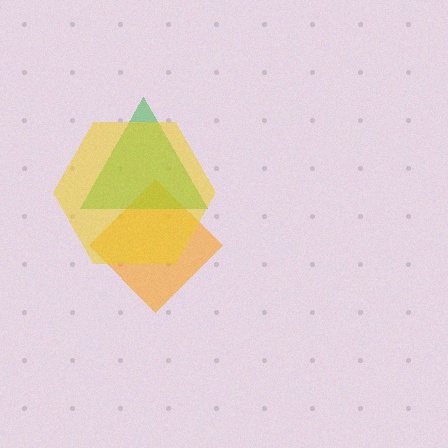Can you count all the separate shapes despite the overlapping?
Yes, there are 3 separate shapes.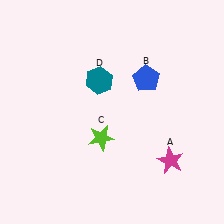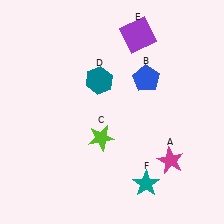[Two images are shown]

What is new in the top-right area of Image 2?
A purple square (E) was added in the top-right area of Image 2.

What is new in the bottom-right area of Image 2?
A teal star (F) was added in the bottom-right area of Image 2.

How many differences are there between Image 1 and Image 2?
There are 2 differences between the two images.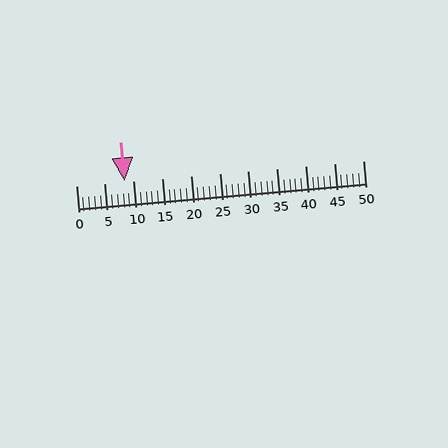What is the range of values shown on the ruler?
The ruler shows values from 0 to 50.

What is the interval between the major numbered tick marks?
The major tick marks are spaced 5 units apart.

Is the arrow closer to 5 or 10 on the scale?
The arrow is closer to 10.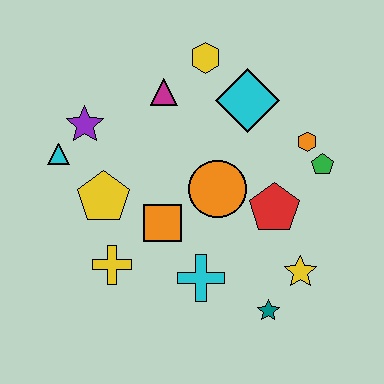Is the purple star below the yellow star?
No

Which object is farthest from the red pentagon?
The cyan triangle is farthest from the red pentagon.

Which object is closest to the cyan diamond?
The yellow hexagon is closest to the cyan diamond.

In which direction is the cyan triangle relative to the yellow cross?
The cyan triangle is above the yellow cross.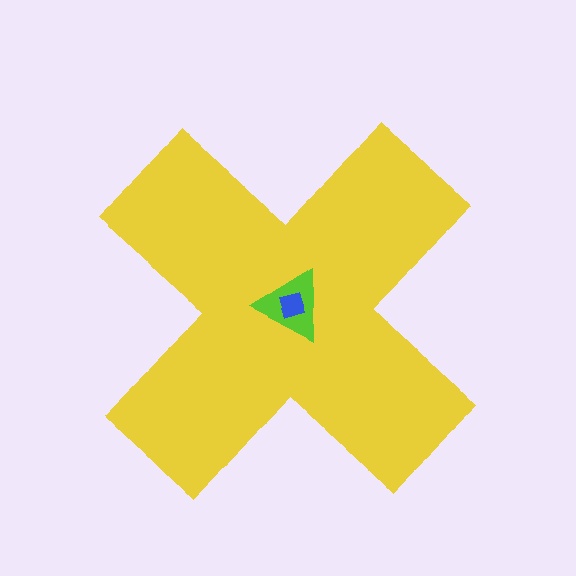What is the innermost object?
The blue square.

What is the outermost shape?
The yellow cross.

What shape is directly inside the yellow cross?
The lime triangle.